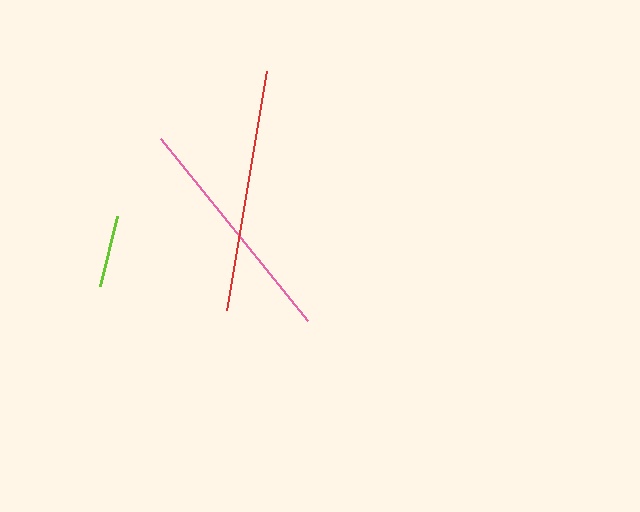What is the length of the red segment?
The red segment is approximately 242 pixels long.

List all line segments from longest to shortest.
From longest to shortest: red, pink, lime.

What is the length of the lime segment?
The lime segment is approximately 72 pixels long.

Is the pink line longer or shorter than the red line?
The red line is longer than the pink line.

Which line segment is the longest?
The red line is the longest at approximately 242 pixels.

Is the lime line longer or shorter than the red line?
The red line is longer than the lime line.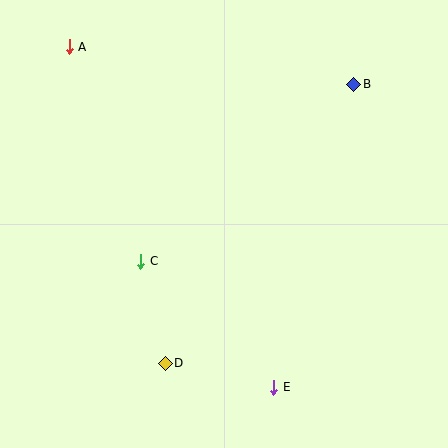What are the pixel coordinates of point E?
Point E is at (274, 387).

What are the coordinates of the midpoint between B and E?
The midpoint between B and E is at (314, 236).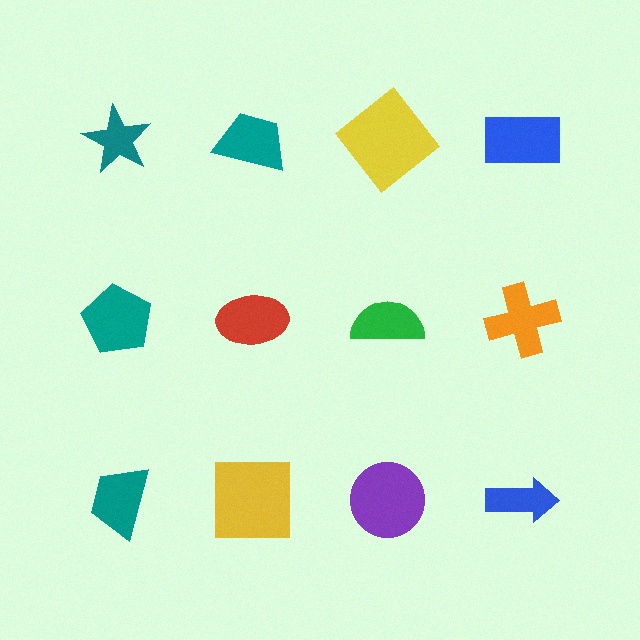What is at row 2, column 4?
An orange cross.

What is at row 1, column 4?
A blue rectangle.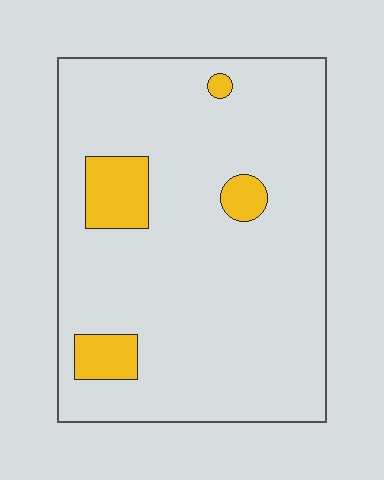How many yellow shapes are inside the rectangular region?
4.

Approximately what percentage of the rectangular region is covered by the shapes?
Approximately 10%.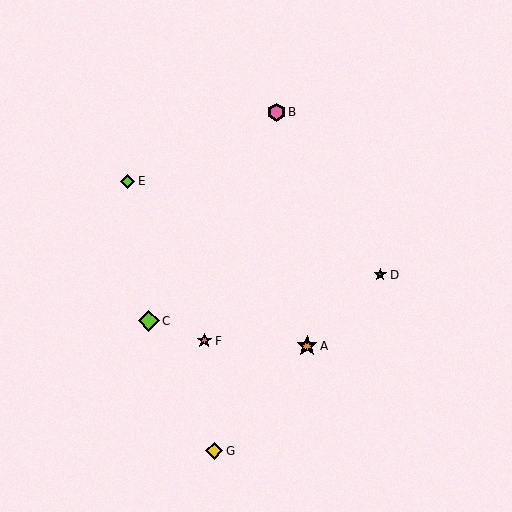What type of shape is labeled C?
Shape C is a lime diamond.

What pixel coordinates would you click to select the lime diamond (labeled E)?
Click at (128, 181) to select the lime diamond E.